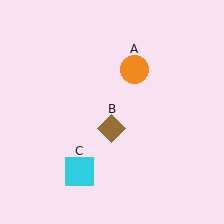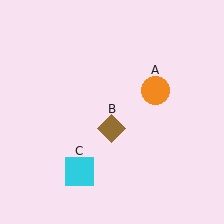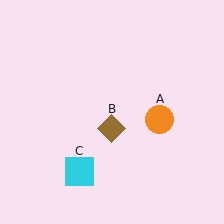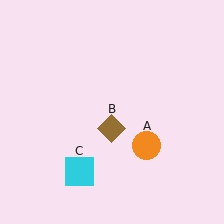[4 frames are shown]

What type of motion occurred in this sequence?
The orange circle (object A) rotated clockwise around the center of the scene.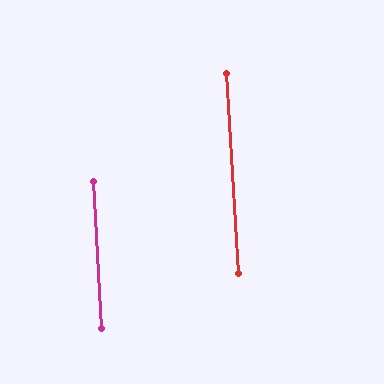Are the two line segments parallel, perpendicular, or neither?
Parallel — their directions differ by only 0.2°.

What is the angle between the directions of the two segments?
Approximately 0 degrees.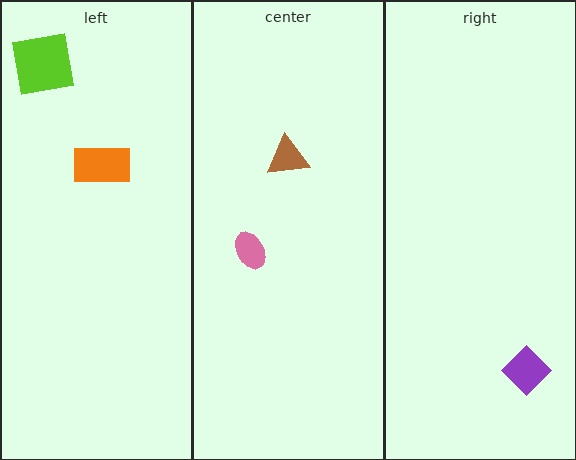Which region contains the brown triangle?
The center region.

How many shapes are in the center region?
2.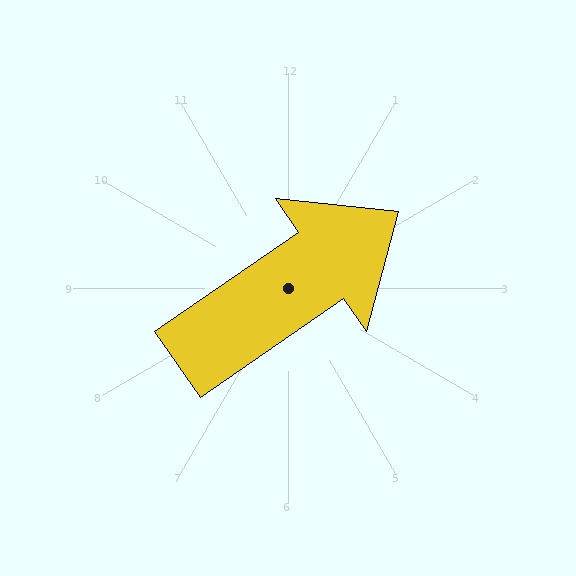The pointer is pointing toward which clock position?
Roughly 2 o'clock.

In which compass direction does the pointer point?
Northeast.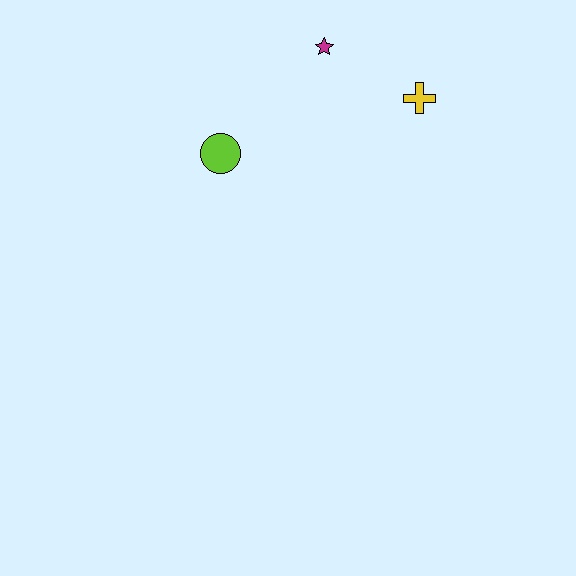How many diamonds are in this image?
There are no diamonds.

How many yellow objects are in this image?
There is 1 yellow object.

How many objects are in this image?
There are 3 objects.